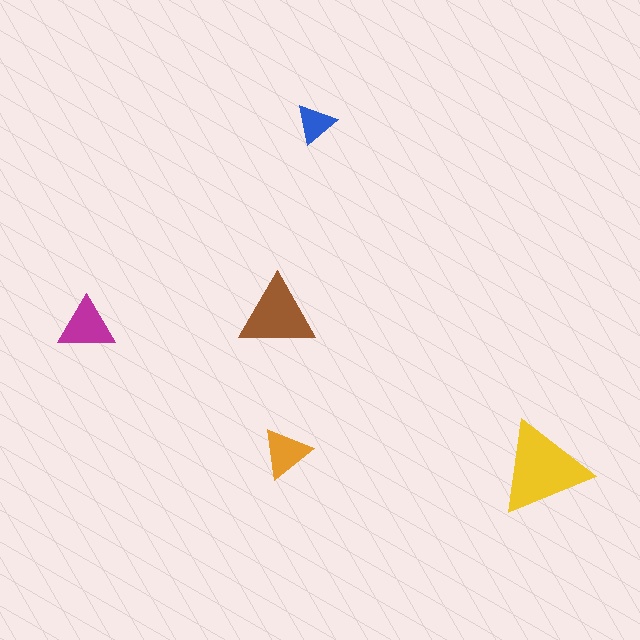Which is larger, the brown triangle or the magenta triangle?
The brown one.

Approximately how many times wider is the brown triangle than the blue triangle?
About 2 times wider.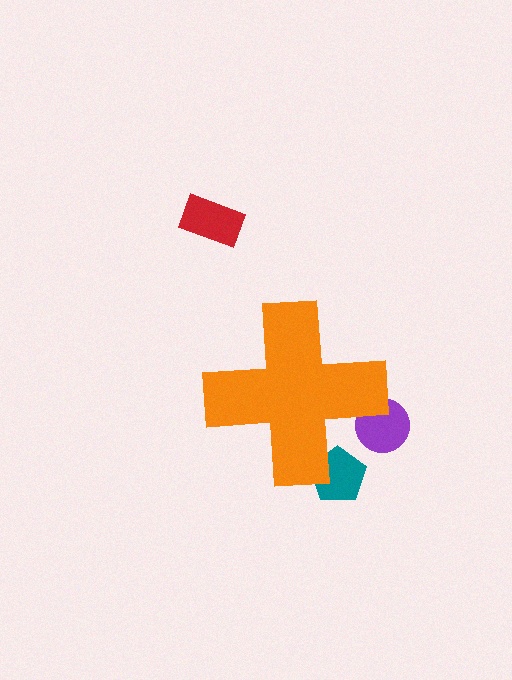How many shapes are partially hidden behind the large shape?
2 shapes are partially hidden.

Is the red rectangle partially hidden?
No, the red rectangle is fully visible.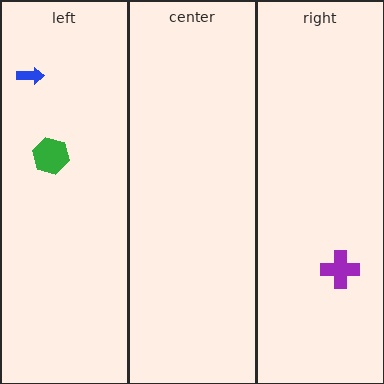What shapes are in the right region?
The purple cross.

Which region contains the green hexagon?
The left region.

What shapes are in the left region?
The green hexagon, the blue arrow.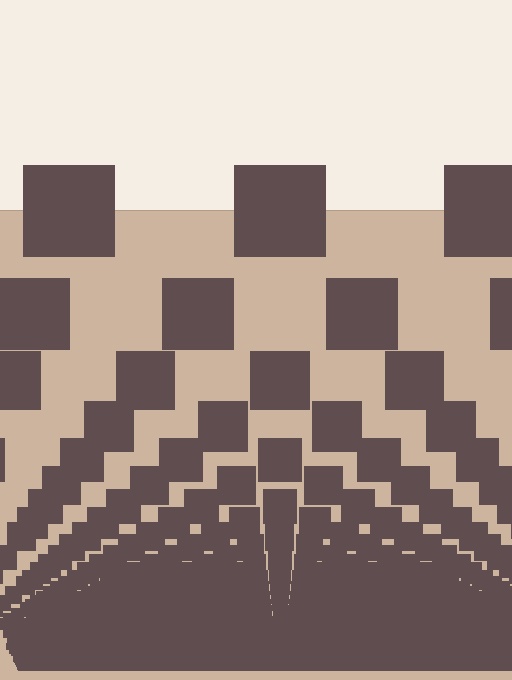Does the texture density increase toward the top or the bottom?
Density increases toward the bottom.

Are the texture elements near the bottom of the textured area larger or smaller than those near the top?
Smaller. The gradient is inverted — elements near the bottom are smaller and denser.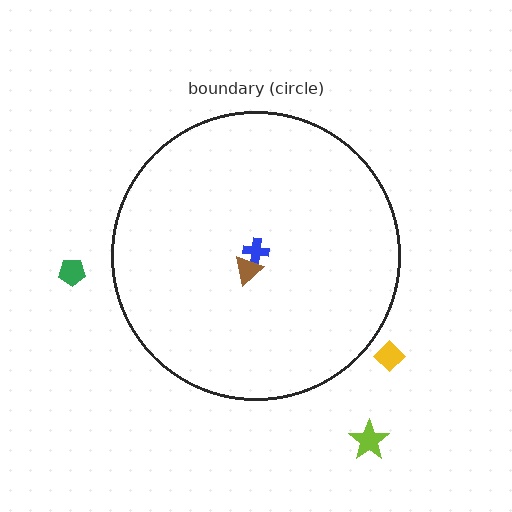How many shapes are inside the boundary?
2 inside, 3 outside.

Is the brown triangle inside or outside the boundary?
Inside.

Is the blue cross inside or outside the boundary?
Inside.